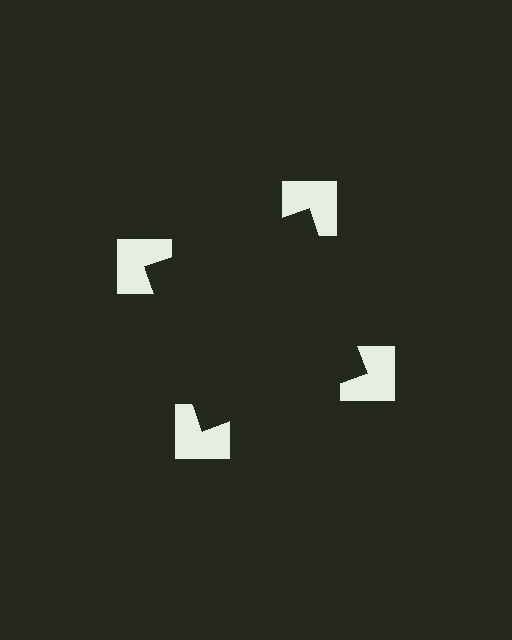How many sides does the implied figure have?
4 sides.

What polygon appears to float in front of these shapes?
An illusory square — its edges are inferred from the aligned wedge cuts in the notched squares, not physically drawn.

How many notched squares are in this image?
There are 4 — one at each vertex of the illusory square.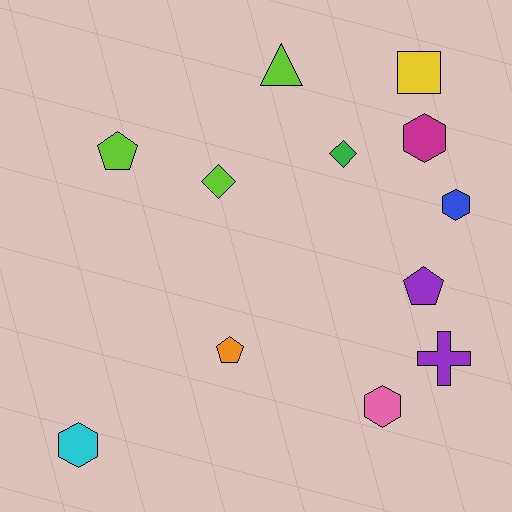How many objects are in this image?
There are 12 objects.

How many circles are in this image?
There are no circles.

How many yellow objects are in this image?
There is 1 yellow object.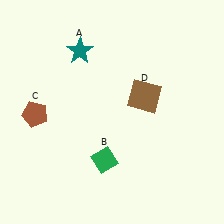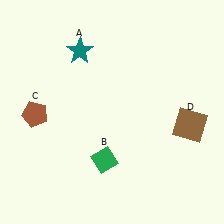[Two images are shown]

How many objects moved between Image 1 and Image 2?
1 object moved between the two images.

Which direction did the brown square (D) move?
The brown square (D) moved right.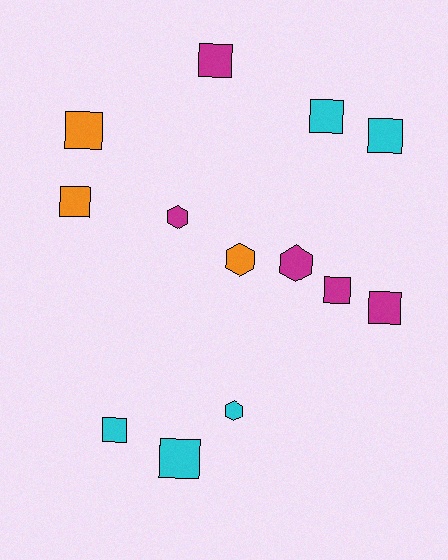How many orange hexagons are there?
There is 1 orange hexagon.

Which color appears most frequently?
Cyan, with 5 objects.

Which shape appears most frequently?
Square, with 9 objects.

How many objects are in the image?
There are 13 objects.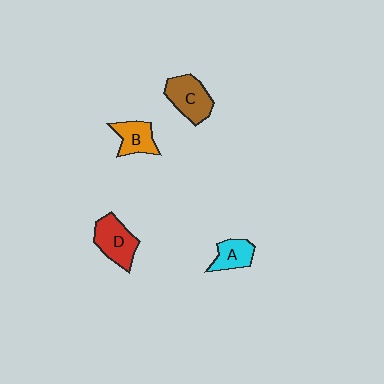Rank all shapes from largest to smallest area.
From largest to smallest: C (brown), D (red), B (orange), A (cyan).